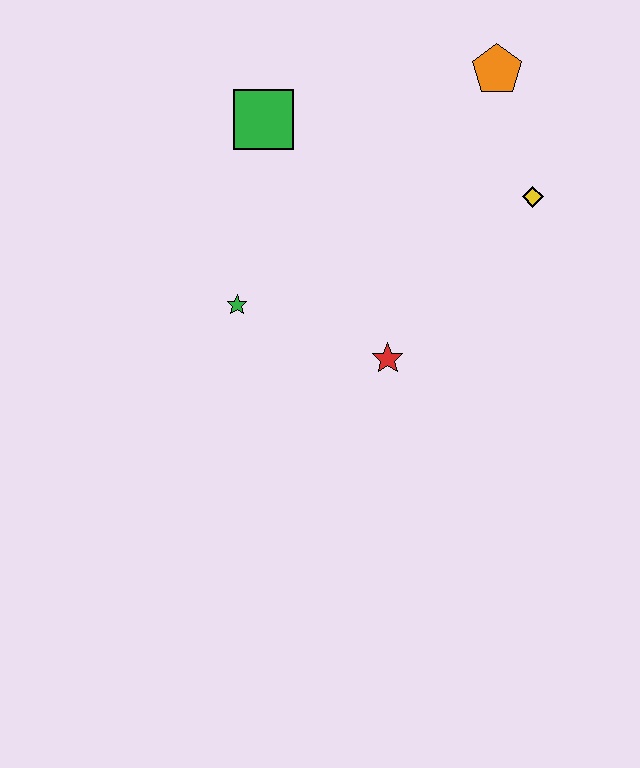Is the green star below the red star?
No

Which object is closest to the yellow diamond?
The orange pentagon is closest to the yellow diamond.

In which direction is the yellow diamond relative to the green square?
The yellow diamond is to the right of the green square.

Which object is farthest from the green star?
The orange pentagon is farthest from the green star.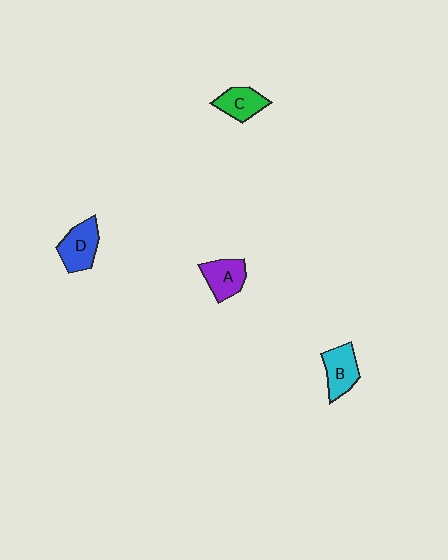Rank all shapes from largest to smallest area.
From largest to smallest: D (blue), B (cyan), A (purple), C (green).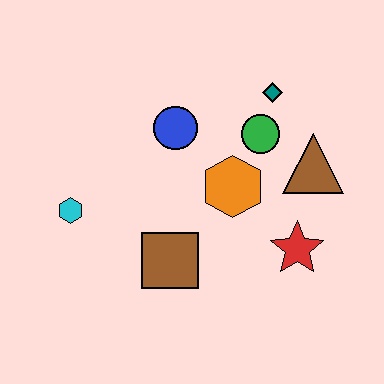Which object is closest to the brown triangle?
The green circle is closest to the brown triangle.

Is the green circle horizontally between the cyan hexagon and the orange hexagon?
No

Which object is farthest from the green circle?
The cyan hexagon is farthest from the green circle.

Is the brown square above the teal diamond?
No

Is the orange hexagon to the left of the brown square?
No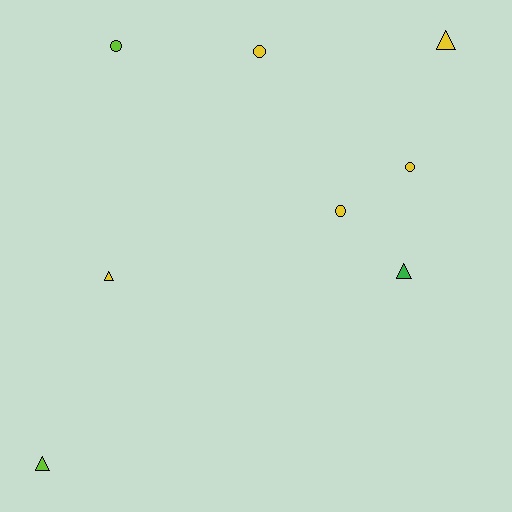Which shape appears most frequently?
Circle, with 4 objects.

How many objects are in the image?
There are 8 objects.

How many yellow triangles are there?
There are 2 yellow triangles.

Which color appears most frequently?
Yellow, with 5 objects.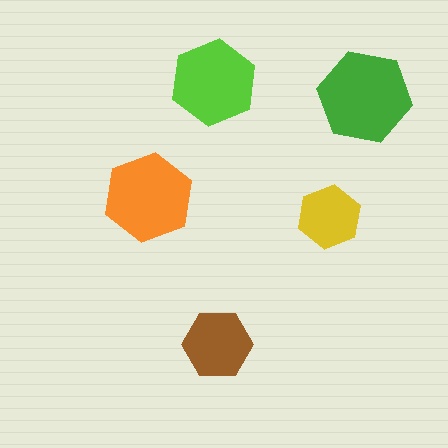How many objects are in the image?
There are 5 objects in the image.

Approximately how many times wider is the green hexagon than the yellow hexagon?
About 1.5 times wider.